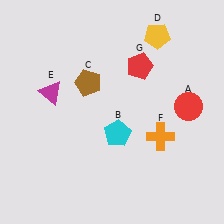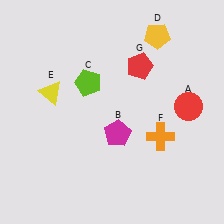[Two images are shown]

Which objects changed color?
B changed from cyan to magenta. C changed from brown to lime. E changed from magenta to yellow.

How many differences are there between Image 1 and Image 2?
There are 3 differences between the two images.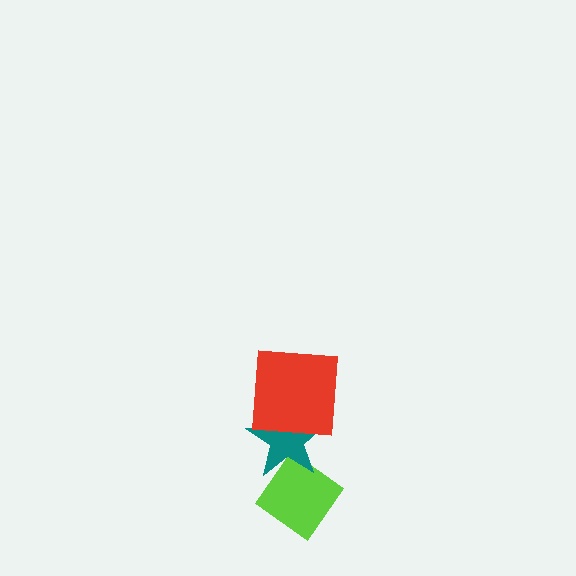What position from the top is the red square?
The red square is 1st from the top.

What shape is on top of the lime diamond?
The teal star is on top of the lime diamond.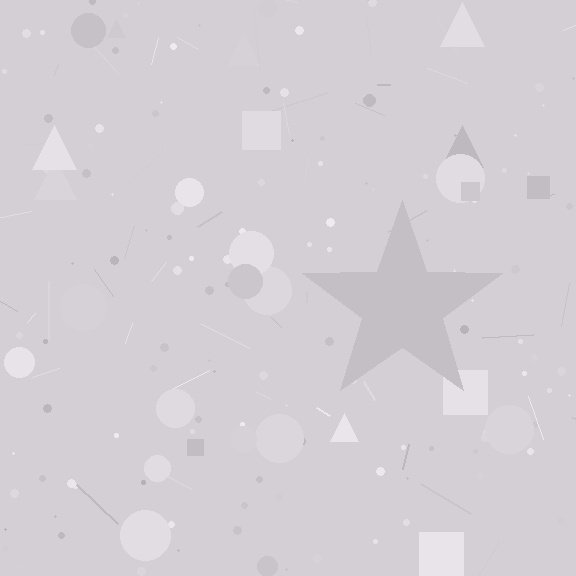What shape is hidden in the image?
A star is hidden in the image.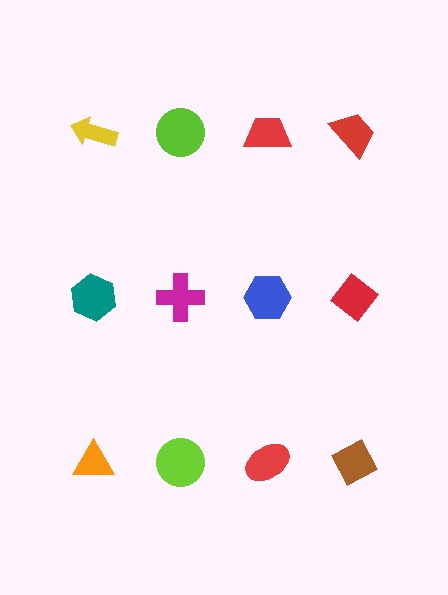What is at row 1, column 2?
A lime circle.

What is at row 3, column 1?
An orange triangle.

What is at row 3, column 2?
A lime circle.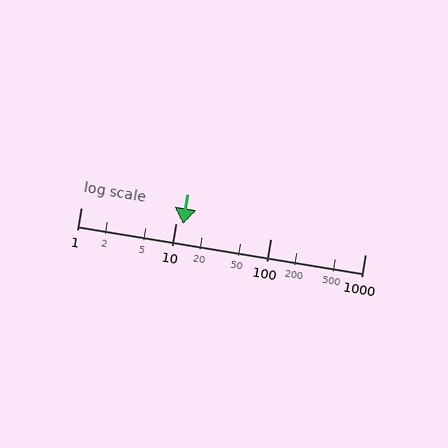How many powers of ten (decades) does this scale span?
The scale spans 3 decades, from 1 to 1000.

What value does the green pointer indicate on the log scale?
The pointer indicates approximately 12.